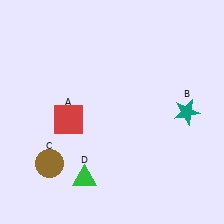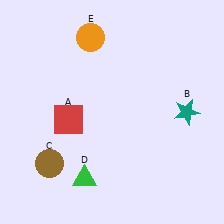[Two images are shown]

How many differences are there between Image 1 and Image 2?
There is 1 difference between the two images.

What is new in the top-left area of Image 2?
An orange circle (E) was added in the top-left area of Image 2.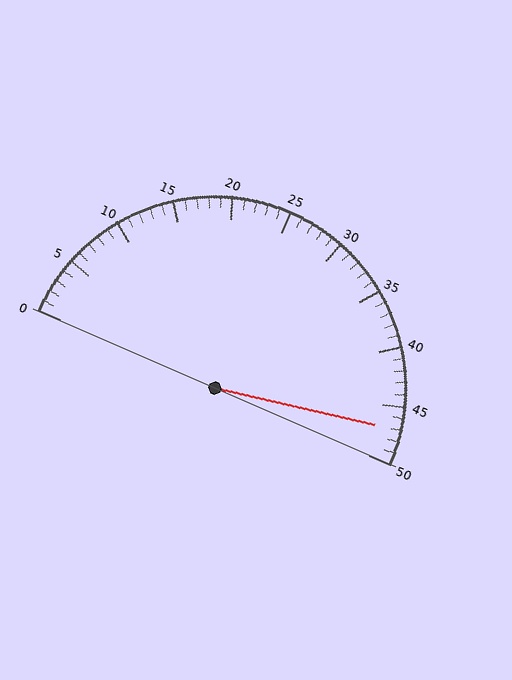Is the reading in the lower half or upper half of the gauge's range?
The reading is in the upper half of the range (0 to 50).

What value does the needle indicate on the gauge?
The needle indicates approximately 47.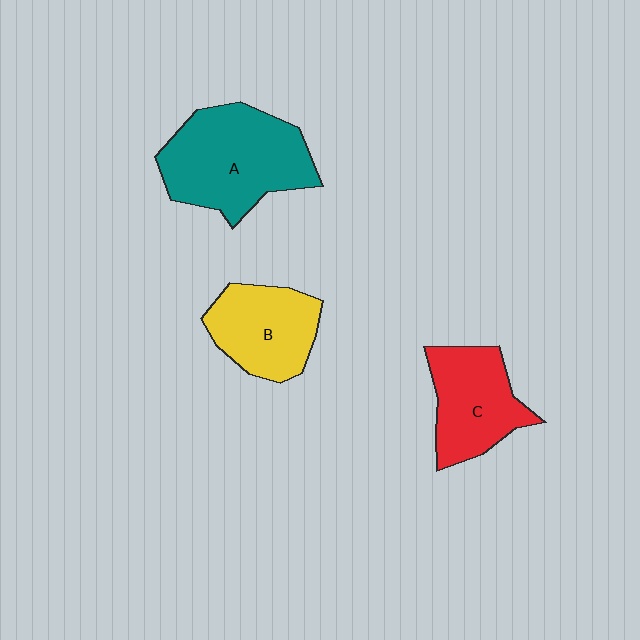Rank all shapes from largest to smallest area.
From largest to smallest: A (teal), C (red), B (yellow).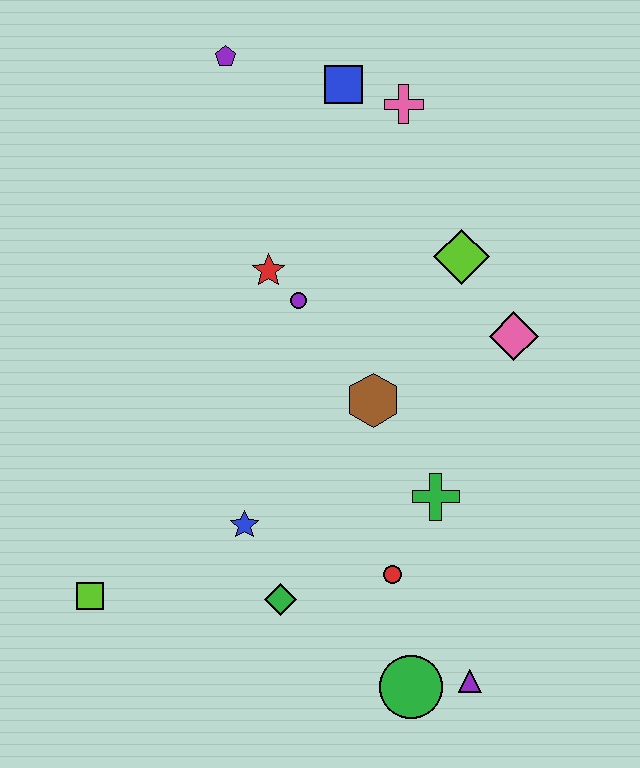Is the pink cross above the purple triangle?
Yes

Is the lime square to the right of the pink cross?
No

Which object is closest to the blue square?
The pink cross is closest to the blue square.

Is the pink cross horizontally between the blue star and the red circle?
No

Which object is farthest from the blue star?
The purple pentagon is farthest from the blue star.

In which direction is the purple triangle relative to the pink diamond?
The purple triangle is below the pink diamond.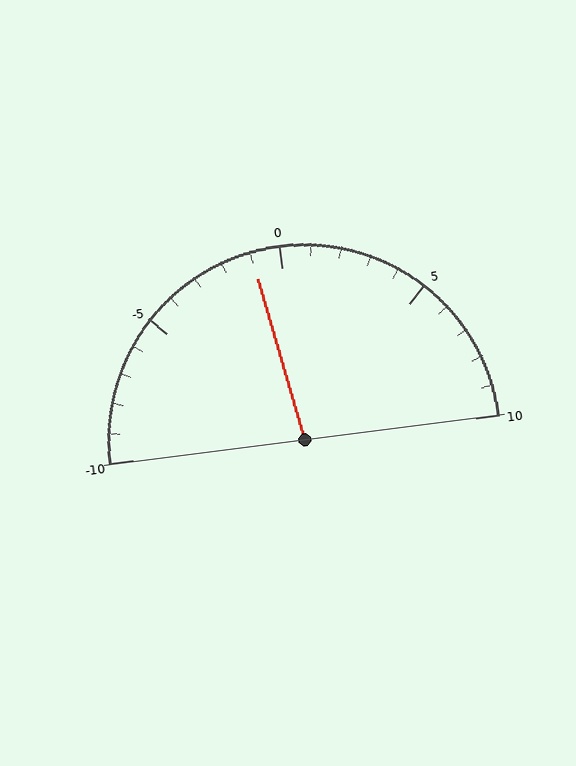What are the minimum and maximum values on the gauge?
The gauge ranges from -10 to 10.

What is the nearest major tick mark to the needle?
The nearest major tick mark is 0.